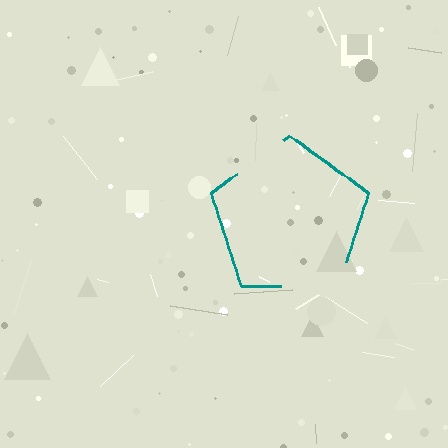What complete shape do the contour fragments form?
The contour fragments form a pentagon.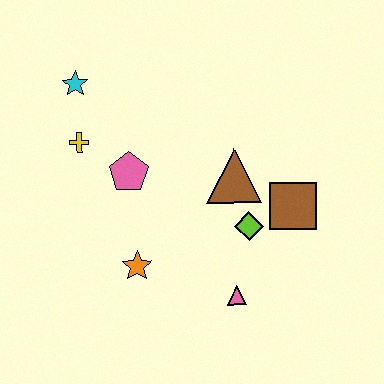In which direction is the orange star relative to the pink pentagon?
The orange star is below the pink pentagon.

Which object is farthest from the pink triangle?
The cyan star is farthest from the pink triangle.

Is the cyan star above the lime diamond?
Yes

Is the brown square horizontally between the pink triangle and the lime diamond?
No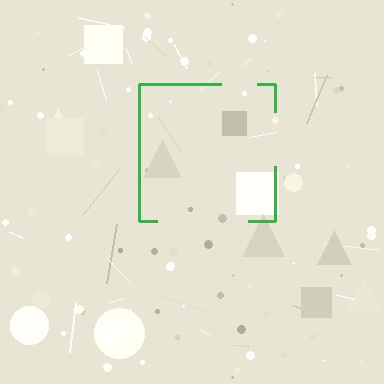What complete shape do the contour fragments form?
The contour fragments form a square.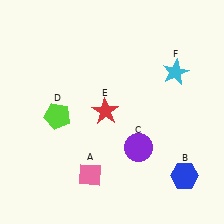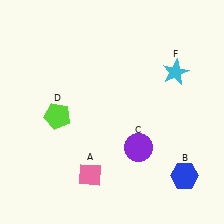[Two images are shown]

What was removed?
The red star (E) was removed in Image 2.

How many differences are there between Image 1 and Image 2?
There is 1 difference between the two images.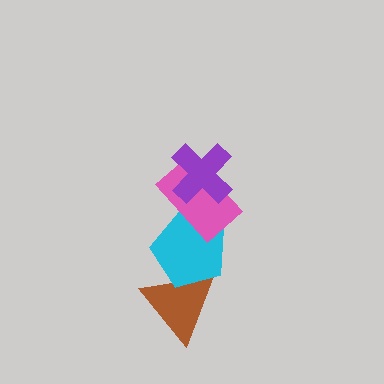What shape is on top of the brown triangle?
The cyan pentagon is on top of the brown triangle.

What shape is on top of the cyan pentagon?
The pink rectangle is on top of the cyan pentagon.